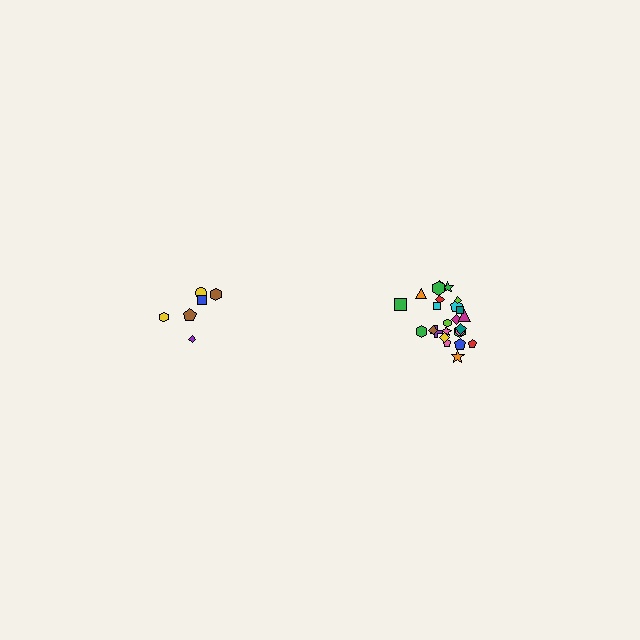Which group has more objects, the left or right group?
The right group.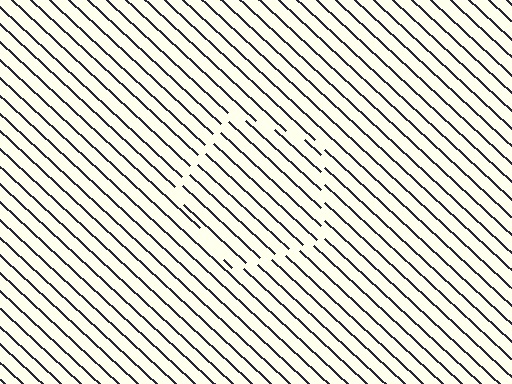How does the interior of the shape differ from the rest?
The interior of the shape contains the same grating, shifted by half a period — the contour is defined by the phase discontinuity where line-ends from the inner and outer gratings abut.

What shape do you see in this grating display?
An illusory pentagon. The interior of the shape contains the same grating, shifted by half a period — the contour is defined by the phase discontinuity where line-ends from the inner and outer gratings abut.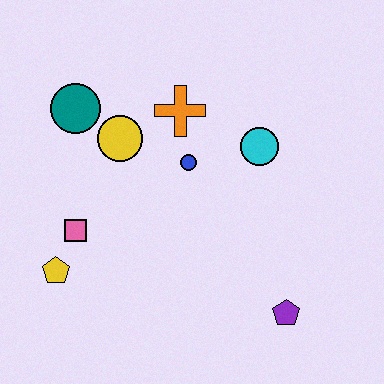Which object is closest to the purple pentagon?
The cyan circle is closest to the purple pentagon.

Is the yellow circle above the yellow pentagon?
Yes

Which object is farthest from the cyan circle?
The yellow pentagon is farthest from the cyan circle.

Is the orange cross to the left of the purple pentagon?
Yes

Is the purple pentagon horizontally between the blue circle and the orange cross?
No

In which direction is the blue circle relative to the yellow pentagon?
The blue circle is to the right of the yellow pentagon.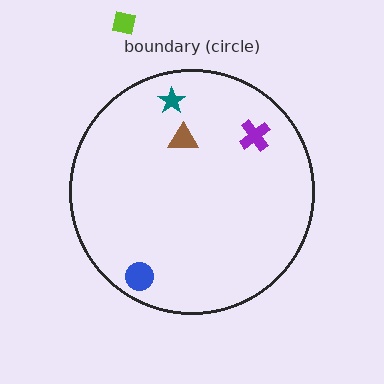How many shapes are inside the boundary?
4 inside, 1 outside.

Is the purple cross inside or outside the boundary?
Inside.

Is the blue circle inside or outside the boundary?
Inside.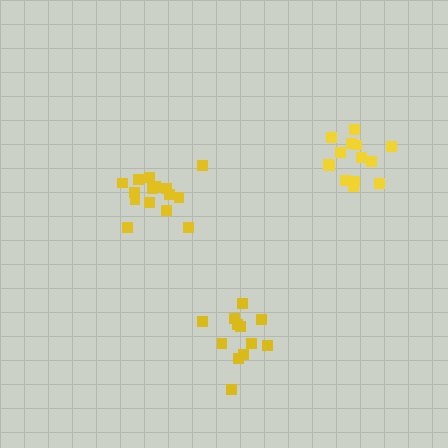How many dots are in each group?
Group 1: 15 dots, Group 2: 12 dots, Group 3: 15 dots (42 total).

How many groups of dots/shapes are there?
There are 3 groups.